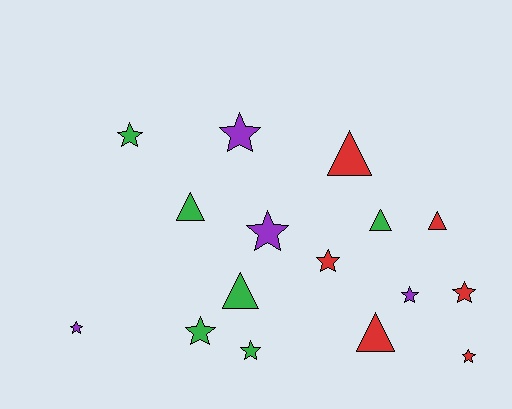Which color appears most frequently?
Green, with 6 objects.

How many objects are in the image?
There are 16 objects.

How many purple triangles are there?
There are no purple triangles.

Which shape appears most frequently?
Star, with 10 objects.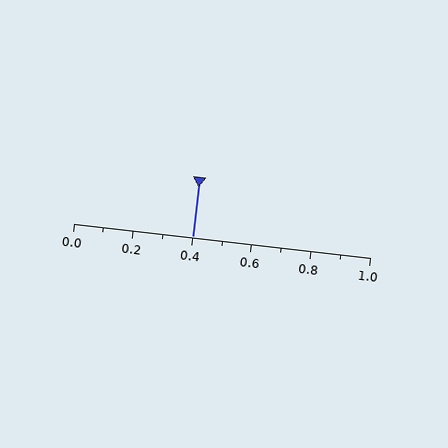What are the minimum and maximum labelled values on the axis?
The axis runs from 0.0 to 1.0.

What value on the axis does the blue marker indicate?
The marker indicates approximately 0.4.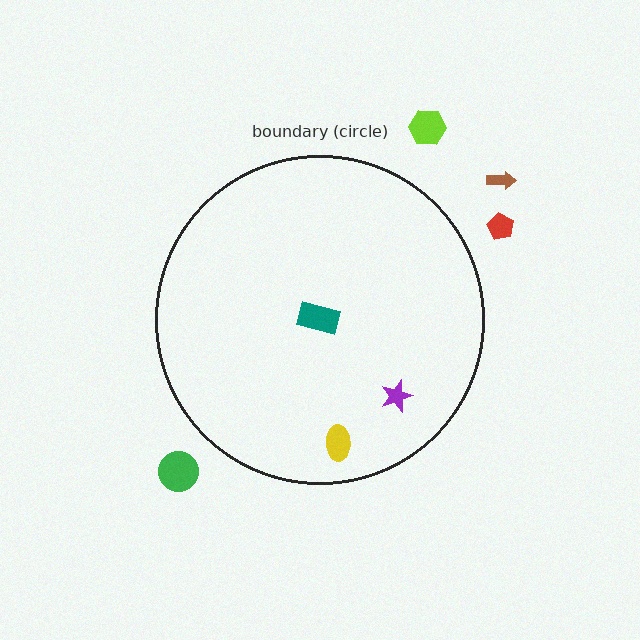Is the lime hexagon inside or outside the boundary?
Outside.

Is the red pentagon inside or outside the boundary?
Outside.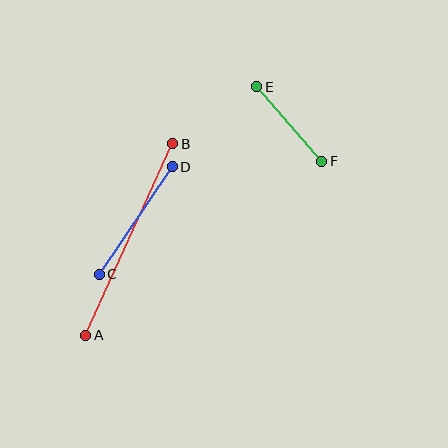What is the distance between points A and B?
The distance is approximately 211 pixels.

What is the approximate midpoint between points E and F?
The midpoint is at approximately (289, 124) pixels.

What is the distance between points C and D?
The distance is approximately 130 pixels.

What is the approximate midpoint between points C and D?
The midpoint is at approximately (136, 221) pixels.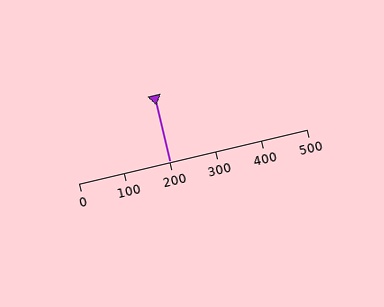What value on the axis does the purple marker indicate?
The marker indicates approximately 200.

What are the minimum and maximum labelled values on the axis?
The axis runs from 0 to 500.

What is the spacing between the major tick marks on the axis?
The major ticks are spaced 100 apart.